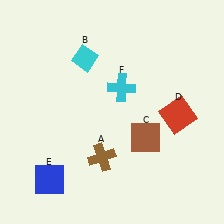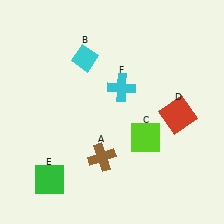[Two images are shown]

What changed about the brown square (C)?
In Image 1, C is brown. In Image 2, it changed to lime.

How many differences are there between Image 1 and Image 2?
There are 2 differences between the two images.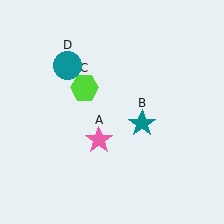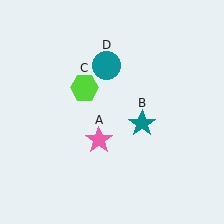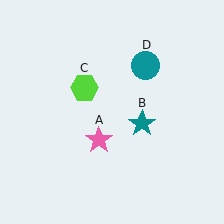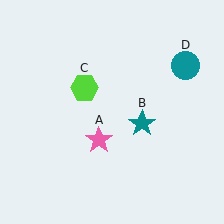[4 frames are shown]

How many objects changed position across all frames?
1 object changed position: teal circle (object D).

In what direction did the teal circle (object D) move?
The teal circle (object D) moved right.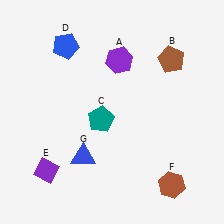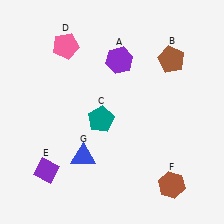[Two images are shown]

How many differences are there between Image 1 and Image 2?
There is 1 difference between the two images.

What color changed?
The pentagon (D) changed from blue in Image 1 to pink in Image 2.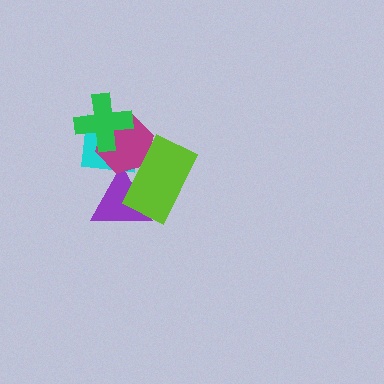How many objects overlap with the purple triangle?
2 objects overlap with the purple triangle.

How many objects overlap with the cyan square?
2 objects overlap with the cyan square.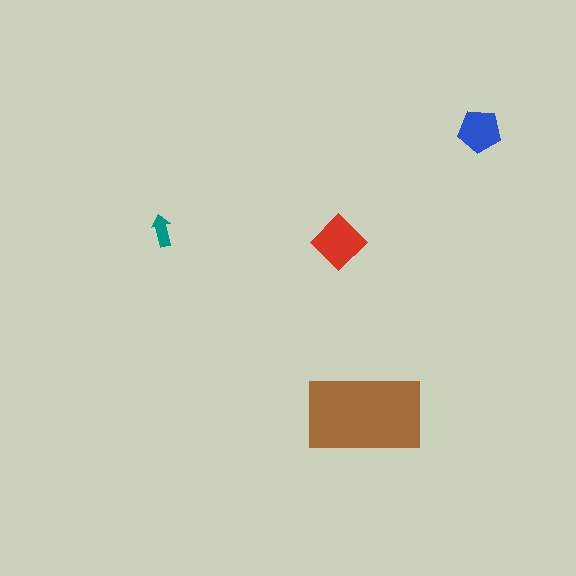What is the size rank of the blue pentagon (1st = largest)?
3rd.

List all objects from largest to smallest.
The brown rectangle, the red diamond, the blue pentagon, the teal arrow.